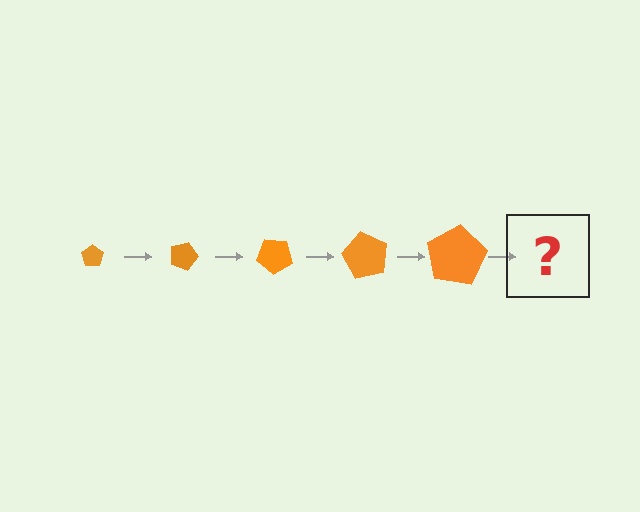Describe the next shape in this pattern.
It should be a pentagon, larger than the previous one and rotated 100 degrees from the start.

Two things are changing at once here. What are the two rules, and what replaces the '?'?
The two rules are that the pentagon grows larger each step and it rotates 20 degrees each step. The '?' should be a pentagon, larger than the previous one and rotated 100 degrees from the start.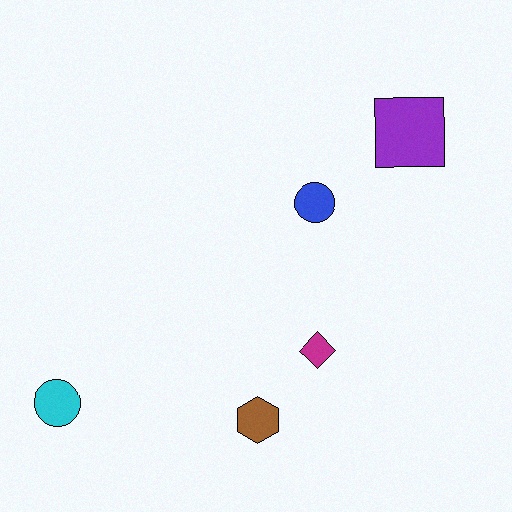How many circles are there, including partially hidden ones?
There are 2 circles.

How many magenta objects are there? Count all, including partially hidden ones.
There is 1 magenta object.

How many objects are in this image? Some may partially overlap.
There are 5 objects.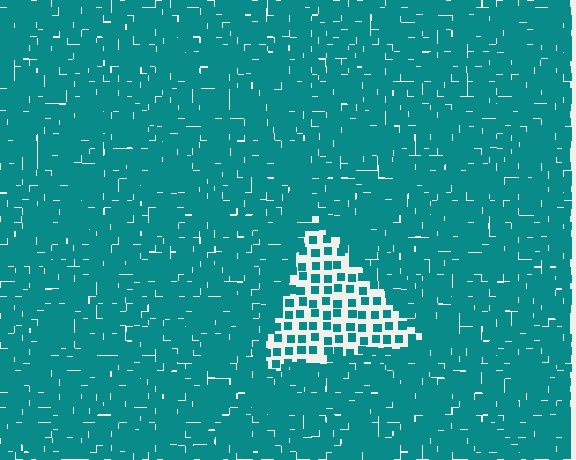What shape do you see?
I see a triangle.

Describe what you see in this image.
The image contains small teal elements arranged at two different densities. A triangle-shaped region is visible where the elements are less densely packed than the surrounding area.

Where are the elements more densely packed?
The elements are more densely packed outside the triangle boundary.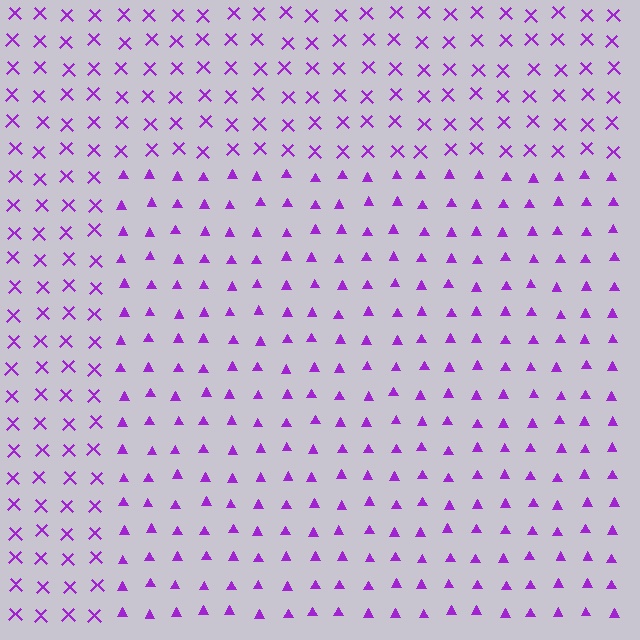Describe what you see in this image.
The image is filled with small purple elements arranged in a uniform grid. A rectangle-shaped region contains triangles, while the surrounding area contains X marks. The boundary is defined purely by the change in element shape.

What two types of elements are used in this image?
The image uses triangles inside the rectangle region and X marks outside it.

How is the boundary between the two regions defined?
The boundary is defined by a change in element shape: triangles inside vs. X marks outside. All elements share the same color and spacing.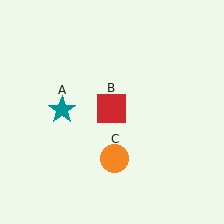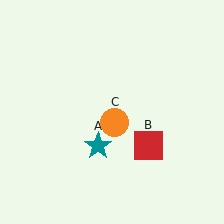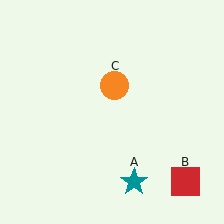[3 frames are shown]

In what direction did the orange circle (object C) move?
The orange circle (object C) moved up.